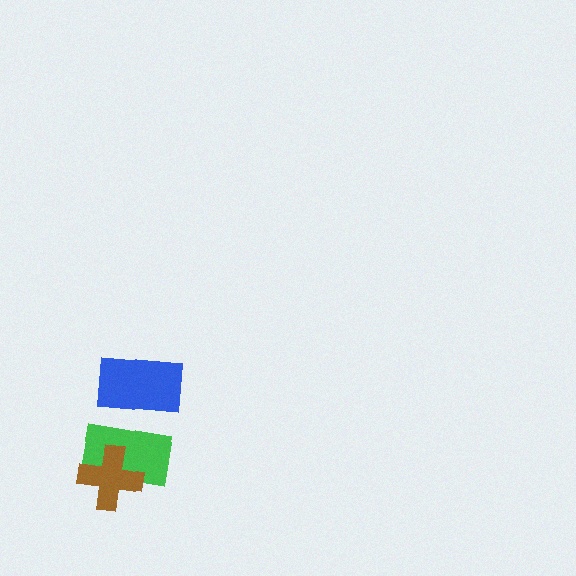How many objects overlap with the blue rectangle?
1 object overlaps with the blue rectangle.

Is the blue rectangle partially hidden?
No, no other shape covers it.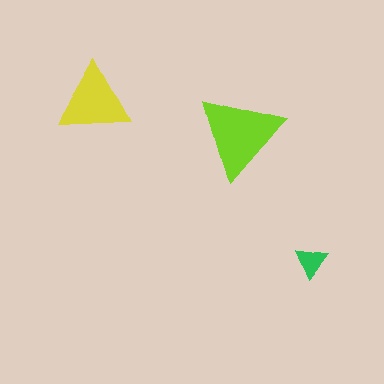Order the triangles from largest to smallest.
the lime one, the yellow one, the green one.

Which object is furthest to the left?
The yellow triangle is leftmost.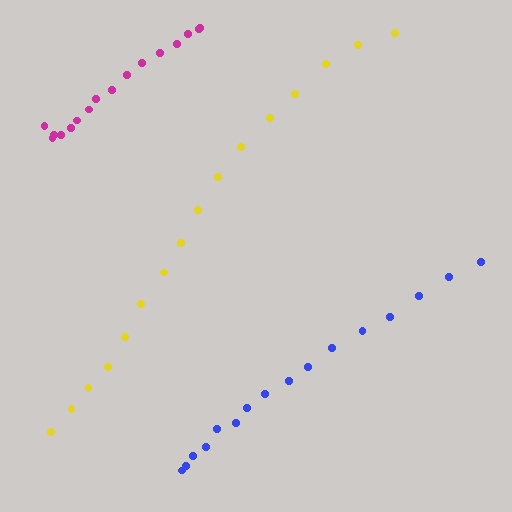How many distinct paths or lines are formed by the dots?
There are 3 distinct paths.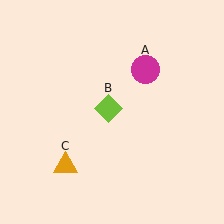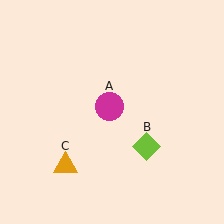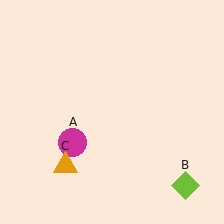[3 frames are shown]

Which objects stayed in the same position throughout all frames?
Orange triangle (object C) remained stationary.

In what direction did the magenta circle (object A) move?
The magenta circle (object A) moved down and to the left.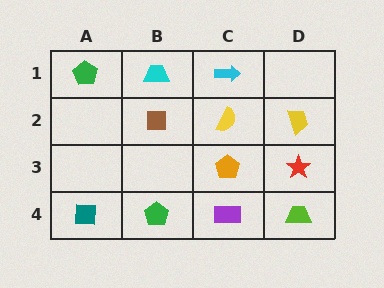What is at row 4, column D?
A lime trapezoid.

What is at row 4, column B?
A green pentagon.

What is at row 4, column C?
A purple rectangle.